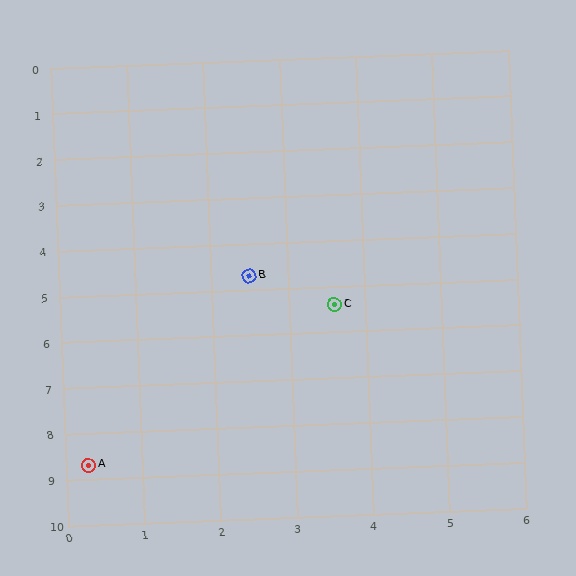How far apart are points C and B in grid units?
Points C and B are about 1.3 grid units apart.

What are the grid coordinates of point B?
Point B is at approximately (2.5, 4.7).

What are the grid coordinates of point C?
Point C is at approximately (3.6, 5.4).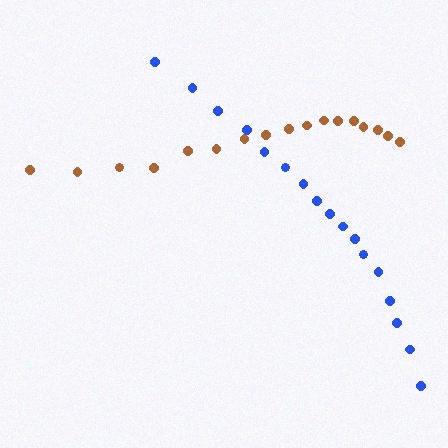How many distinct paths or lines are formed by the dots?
There are 2 distinct paths.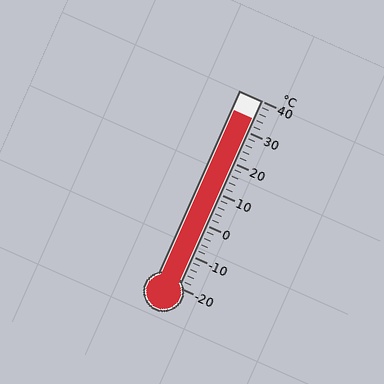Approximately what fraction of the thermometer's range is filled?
The thermometer is filled to approximately 90% of its range.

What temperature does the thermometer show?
The thermometer shows approximately 34°C.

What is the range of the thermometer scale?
The thermometer scale ranges from -20°C to 40°C.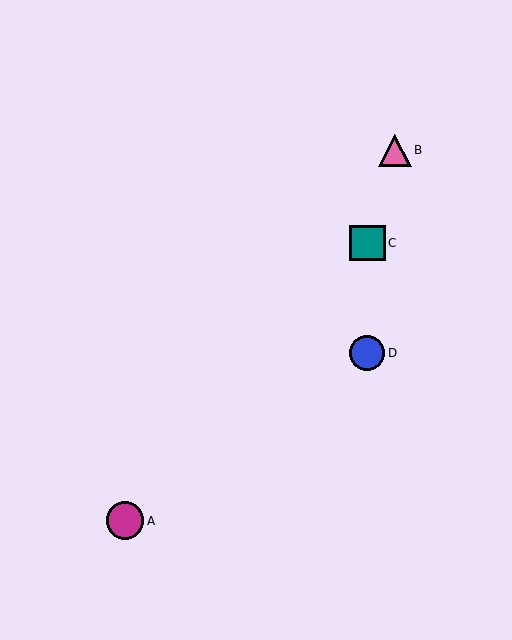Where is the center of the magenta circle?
The center of the magenta circle is at (125, 521).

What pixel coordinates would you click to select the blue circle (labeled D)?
Click at (367, 353) to select the blue circle D.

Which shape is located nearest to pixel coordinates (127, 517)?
The magenta circle (labeled A) at (125, 521) is nearest to that location.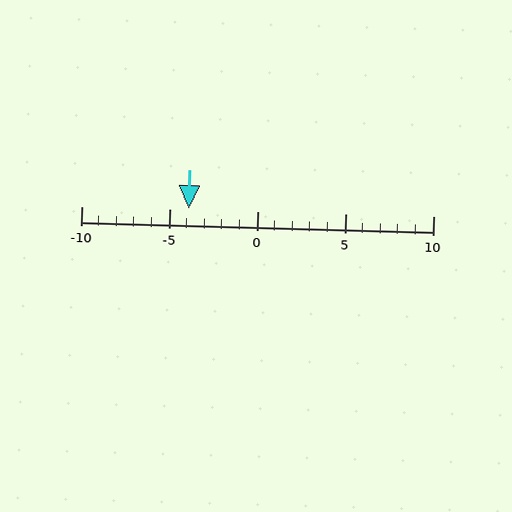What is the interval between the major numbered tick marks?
The major tick marks are spaced 5 units apart.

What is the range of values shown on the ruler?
The ruler shows values from -10 to 10.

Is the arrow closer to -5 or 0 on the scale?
The arrow is closer to -5.